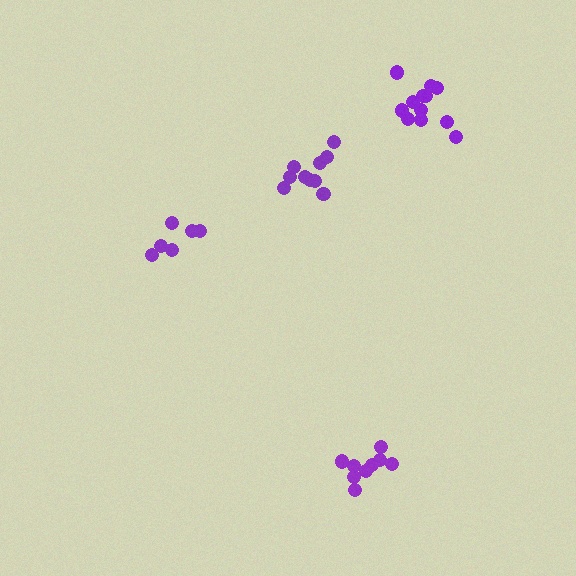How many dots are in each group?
Group 1: 6 dots, Group 2: 9 dots, Group 3: 12 dots, Group 4: 10 dots (37 total).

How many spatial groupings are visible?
There are 4 spatial groupings.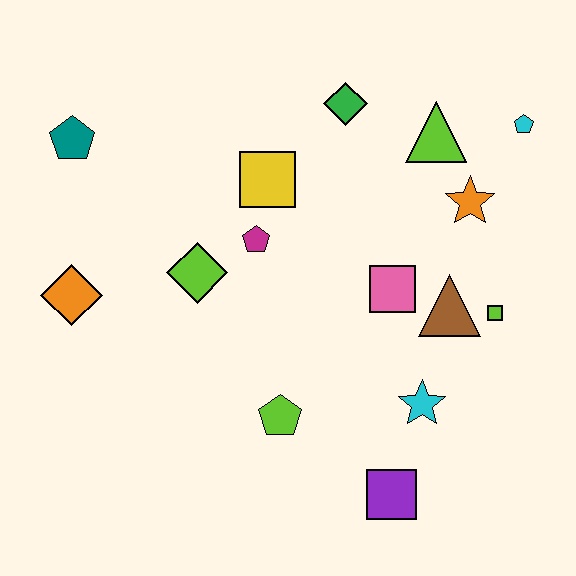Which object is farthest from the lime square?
The teal pentagon is farthest from the lime square.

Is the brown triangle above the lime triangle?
No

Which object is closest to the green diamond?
The lime triangle is closest to the green diamond.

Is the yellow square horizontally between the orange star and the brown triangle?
No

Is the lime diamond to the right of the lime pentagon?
No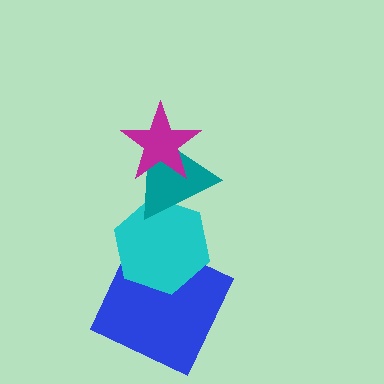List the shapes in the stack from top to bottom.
From top to bottom: the magenta star, the teal triangle, the cyan hexagon, the blue square.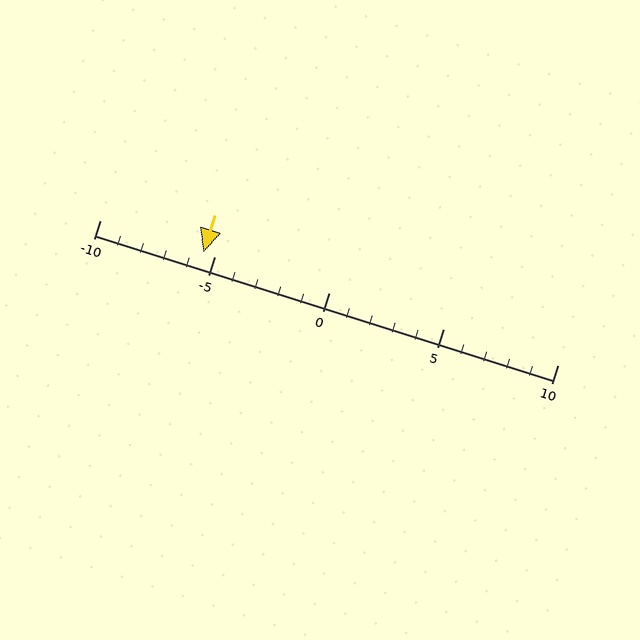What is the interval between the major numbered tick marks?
The major tick marks are spaced 5 units apart.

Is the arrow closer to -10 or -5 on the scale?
The arrow is closer to -5.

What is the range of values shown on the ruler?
The ruler shows values from -10 to 10.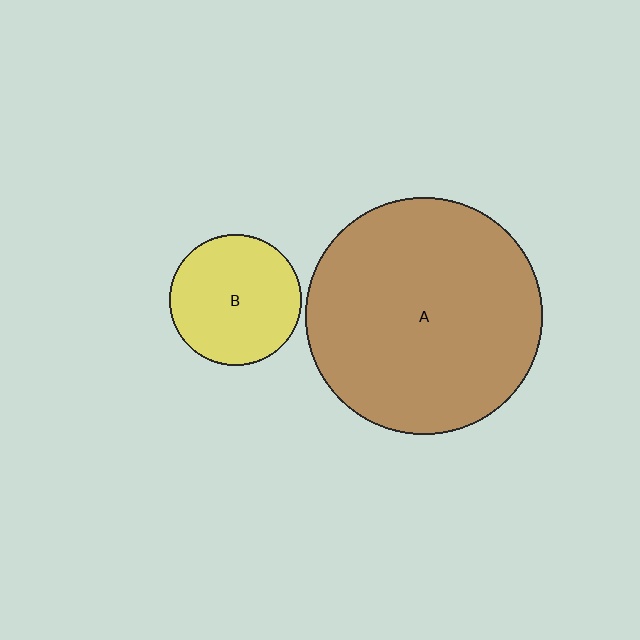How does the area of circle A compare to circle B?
Approximately 3.2 times.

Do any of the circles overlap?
No, none of the circles overlap.